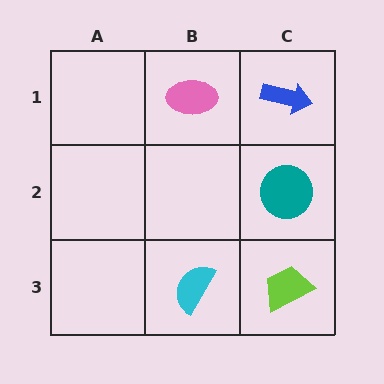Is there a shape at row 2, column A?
No, that cell is empty.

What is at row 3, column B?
A cyan semicircle.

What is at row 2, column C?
A teal circle.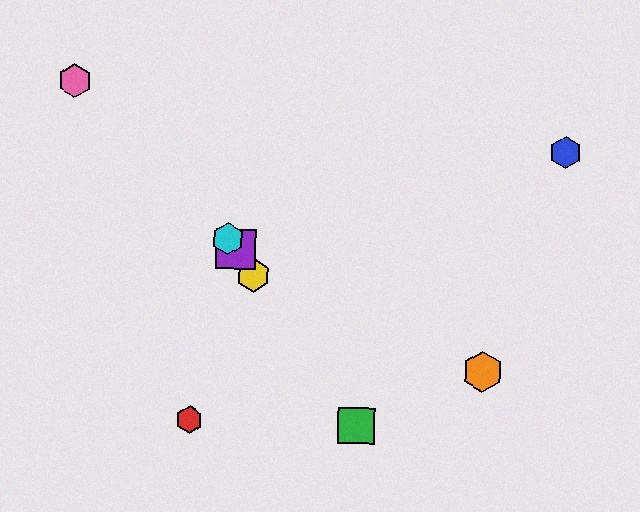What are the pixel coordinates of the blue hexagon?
The blue hexagon is at (566, 152).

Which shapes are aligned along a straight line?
The green square, the yellow hexagon, the purple square, the cyan hexagon are aligned along a straight line.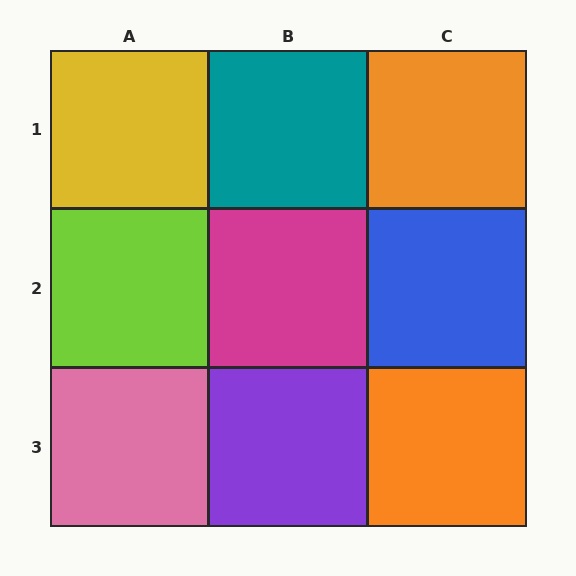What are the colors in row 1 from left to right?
Yellow, teal, orange.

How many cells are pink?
1 cell is pink.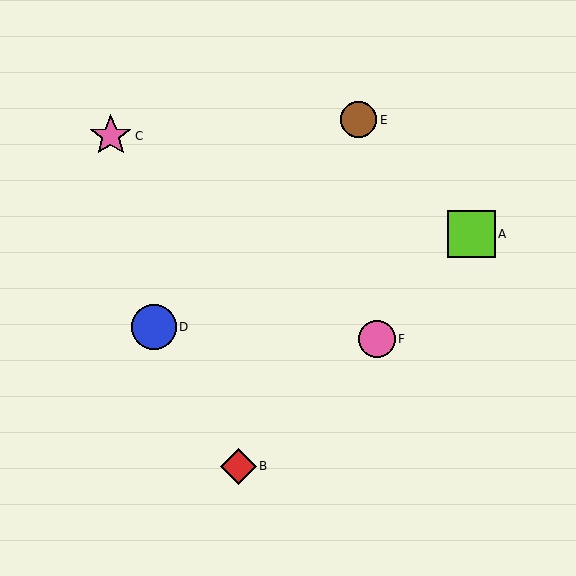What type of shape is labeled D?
Shape D is a blue circle.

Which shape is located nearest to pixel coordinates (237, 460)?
The red diamond (labeled B) at (238, 466) is nearest to that location.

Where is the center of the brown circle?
The center of the brown circle is at (358, 120).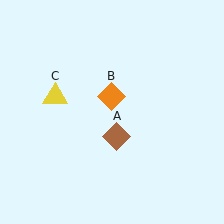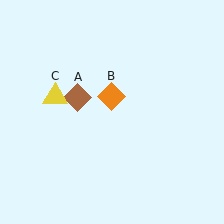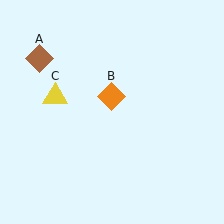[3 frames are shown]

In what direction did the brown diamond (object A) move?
The brown diamond (object A) moved up and to the left.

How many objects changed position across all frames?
1 object changed position: brown diamond (object A).